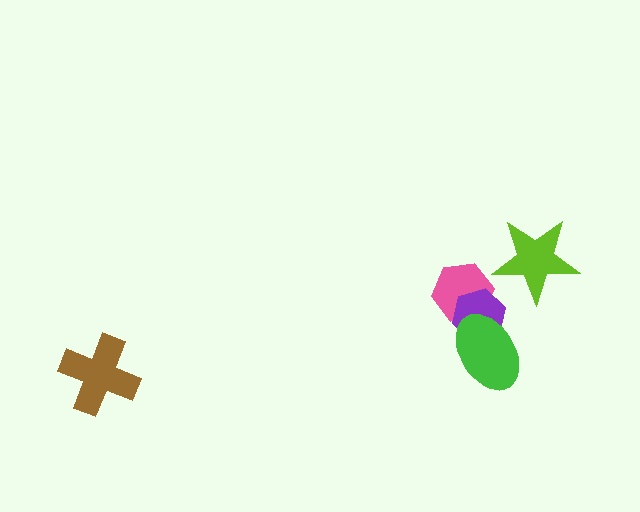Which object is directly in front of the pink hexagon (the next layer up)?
The purple hexagon is directly in front of the pink hexagon.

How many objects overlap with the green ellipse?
2 objects overlap with the green ellipse.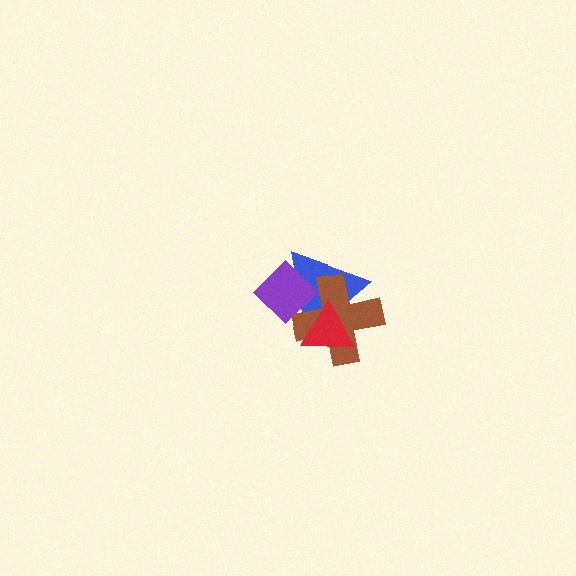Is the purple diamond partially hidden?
Yes, it is partially covered by another shape.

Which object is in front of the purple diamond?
The brown cross is in front of the purple diamond.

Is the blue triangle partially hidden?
Yes, it is partially covered by another shape.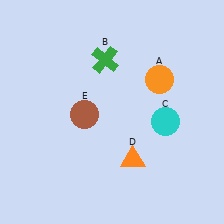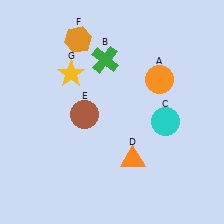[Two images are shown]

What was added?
An orange hexagon (F), a yellow star (G) were added in Image 2.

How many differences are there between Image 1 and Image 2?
There are 2 differences between the two images.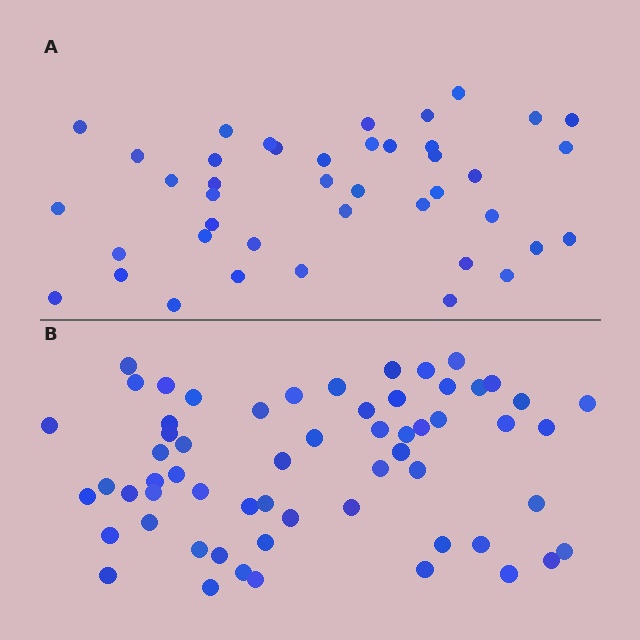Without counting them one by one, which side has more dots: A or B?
Region B (the bottom region) has more dots.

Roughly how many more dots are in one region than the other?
Region B has approximately 20 more dots than region A.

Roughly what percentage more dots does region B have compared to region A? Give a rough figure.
About 45% more.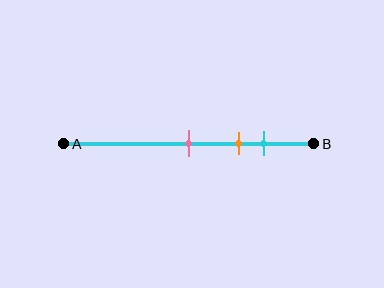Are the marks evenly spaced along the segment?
Yes, the marks are approximately evenly spaced.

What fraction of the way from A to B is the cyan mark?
The cyan mark is approximately 80% (0.8) of the way from A to B.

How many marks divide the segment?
There are 3 marks dividing the segment.